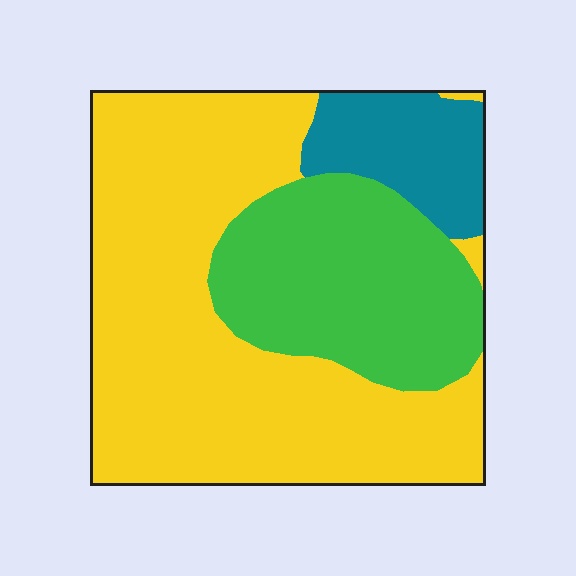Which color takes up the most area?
Yellow, at roughly 60%.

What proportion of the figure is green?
Green covers 28% of the figure.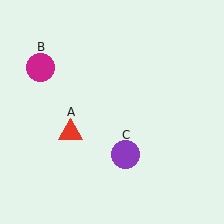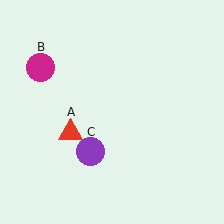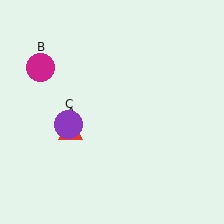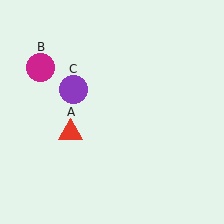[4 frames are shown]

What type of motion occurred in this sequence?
The purple circle (object C) rotated clockwise around the center of the scene.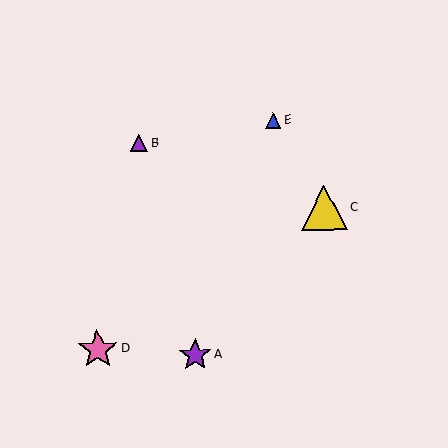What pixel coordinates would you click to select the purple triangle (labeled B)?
Click at (139, 143) to select the purple triangle B.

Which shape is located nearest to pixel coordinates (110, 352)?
The pink star (labeled D) at (98, 349) is nearest to that location.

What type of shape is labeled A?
Shape A is a purple star.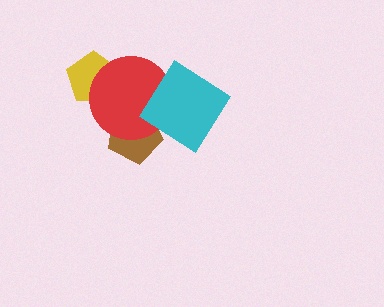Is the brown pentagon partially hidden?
Yes, it is partially covered by another shape.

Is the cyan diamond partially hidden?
No, no other shape covers it.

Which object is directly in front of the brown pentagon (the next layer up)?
The red circle is directly in front of the brown pentagon.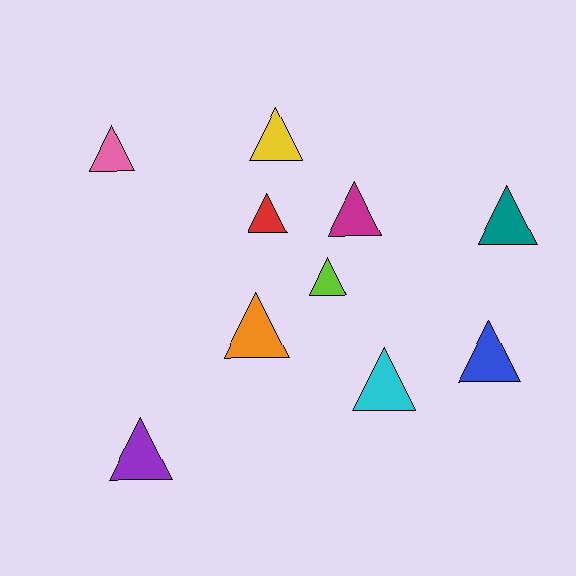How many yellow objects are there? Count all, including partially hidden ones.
There is 1 yellow object.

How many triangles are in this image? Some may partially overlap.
There are 10 triangles.